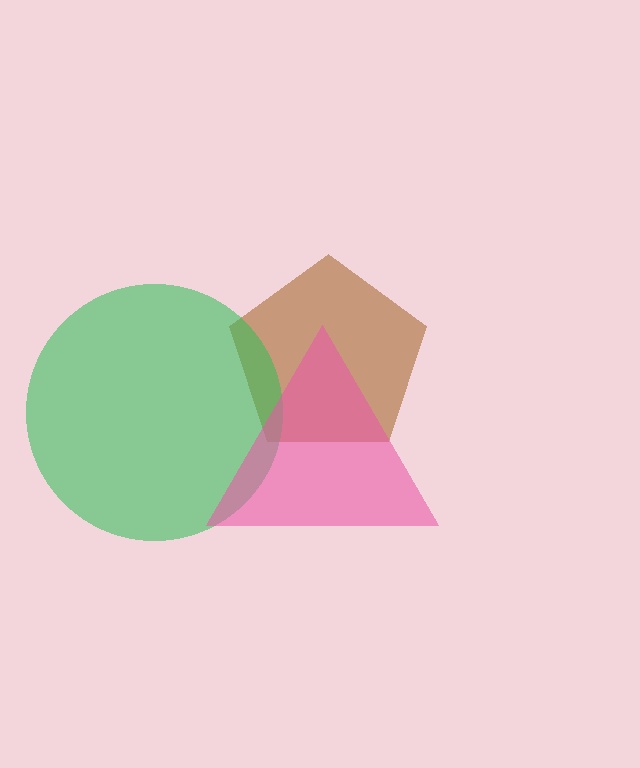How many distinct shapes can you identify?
There are 3 distinct shapes: a brown pentagon, a green circle, a pink triangle.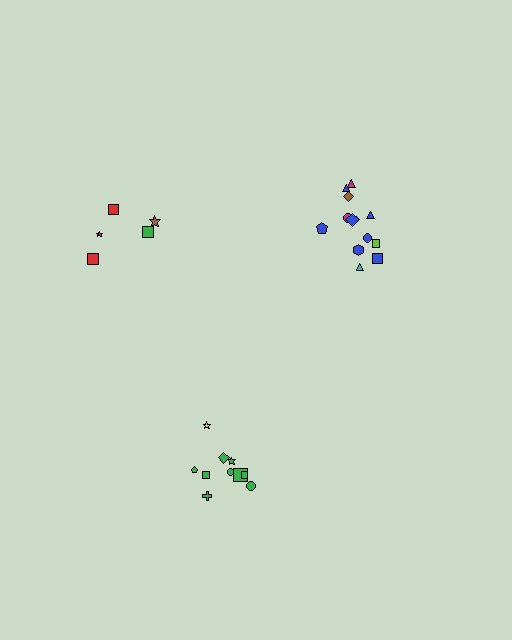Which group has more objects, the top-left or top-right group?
The top-right group.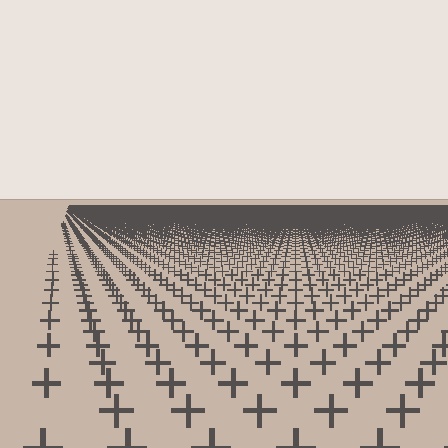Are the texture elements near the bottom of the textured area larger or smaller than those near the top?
Larger. Near the bottom, elements are closer to the viewer and appear at a bigger on-screen size.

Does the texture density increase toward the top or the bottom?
Density increases toward the top.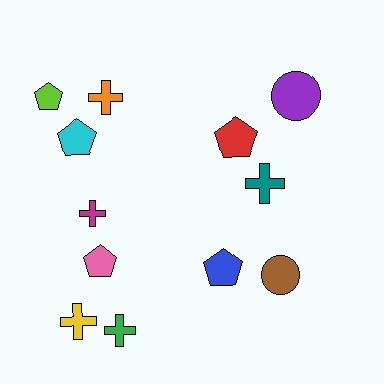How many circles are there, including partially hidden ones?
There are 2 circles.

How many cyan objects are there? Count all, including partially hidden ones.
There is 1 cyan object.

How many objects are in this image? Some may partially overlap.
There are 12 objects.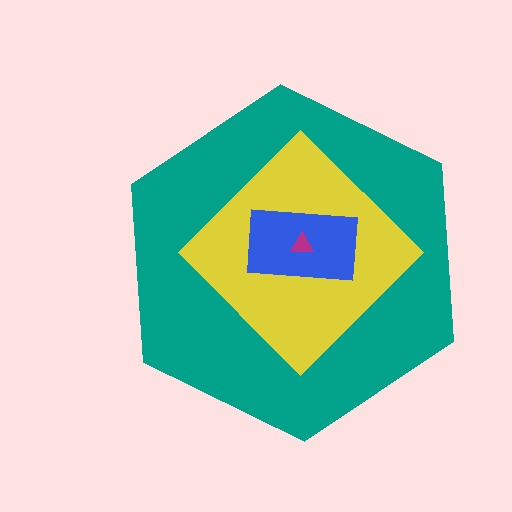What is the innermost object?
The magenta triangle.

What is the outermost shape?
The teal hexagon.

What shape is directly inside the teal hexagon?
The yellow diamond.